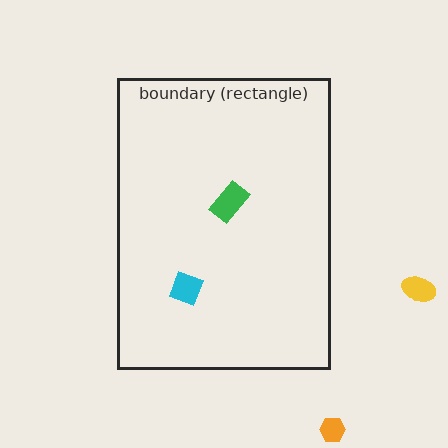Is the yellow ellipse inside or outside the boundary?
Outside.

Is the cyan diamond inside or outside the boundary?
Inside.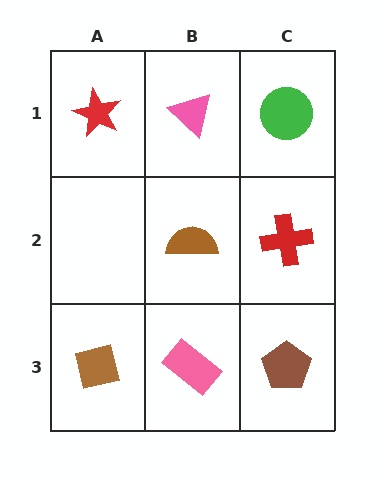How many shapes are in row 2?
2 shapes.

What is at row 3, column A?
A brown square.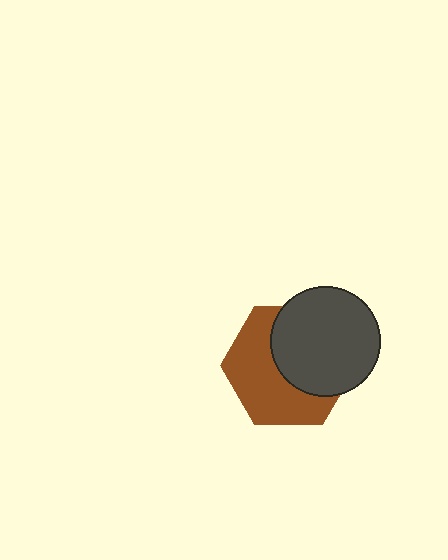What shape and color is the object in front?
The object in front is a dark gray circle.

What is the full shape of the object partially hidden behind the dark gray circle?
The partially hidden object is a brown hexagon.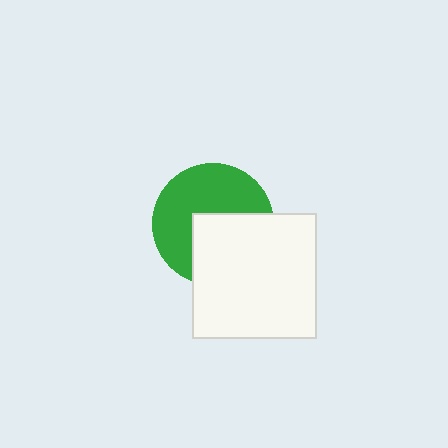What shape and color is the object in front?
The object in front is a white square.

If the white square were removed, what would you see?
You would see the complete green circle.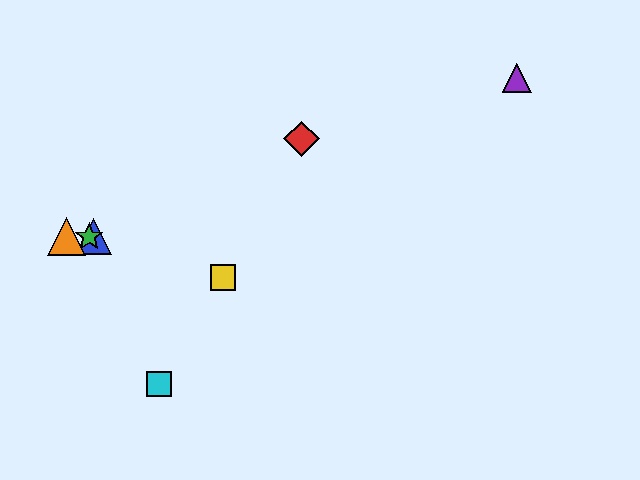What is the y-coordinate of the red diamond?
The red diamond is at y≈139.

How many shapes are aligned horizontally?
3 shapes (the blue triangle, the green star, the orange triangle) are aligned horizontally.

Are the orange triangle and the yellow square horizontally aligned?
No, the orange triangle is at y≈237 and the yellow square is at y≈277.